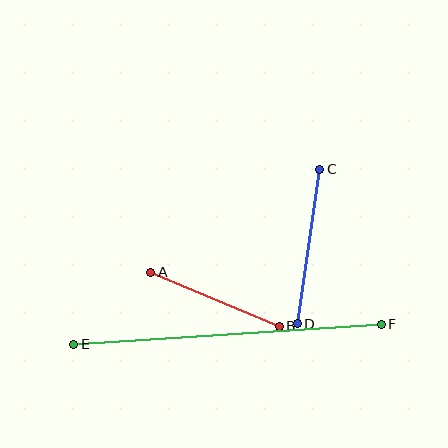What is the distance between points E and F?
The distance is approximately 308 pixels.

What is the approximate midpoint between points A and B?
The midpoint is at approximately (215, 299) pixels.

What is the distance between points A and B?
The distance is approximately 139 pixels.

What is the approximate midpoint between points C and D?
The midpoint is at approximately (309, 247) pixels.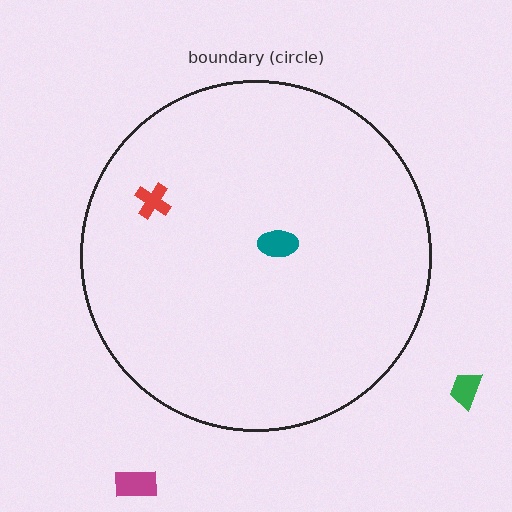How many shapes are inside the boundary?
2 inside, 2 outside.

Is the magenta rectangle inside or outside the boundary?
Outside.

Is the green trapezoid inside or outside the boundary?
Outside.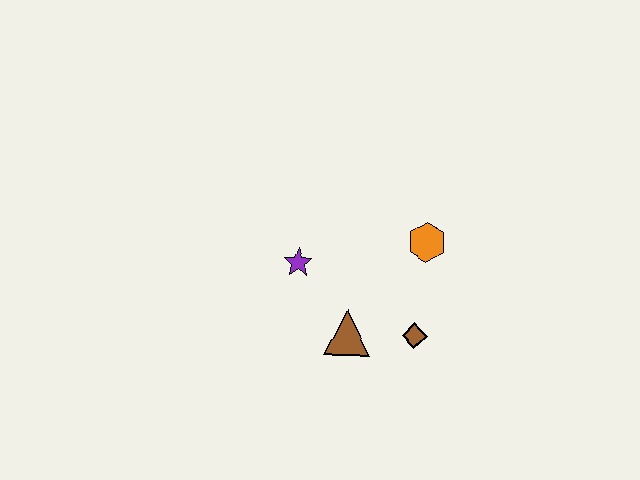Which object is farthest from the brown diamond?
The purple star is farthest from the brown diamond.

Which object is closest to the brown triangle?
The brown diamond is closest to the brown triangle.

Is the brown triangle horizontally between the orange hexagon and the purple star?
Yes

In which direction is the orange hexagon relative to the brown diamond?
The orange hexagon is above the brown diamond.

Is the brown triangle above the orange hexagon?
No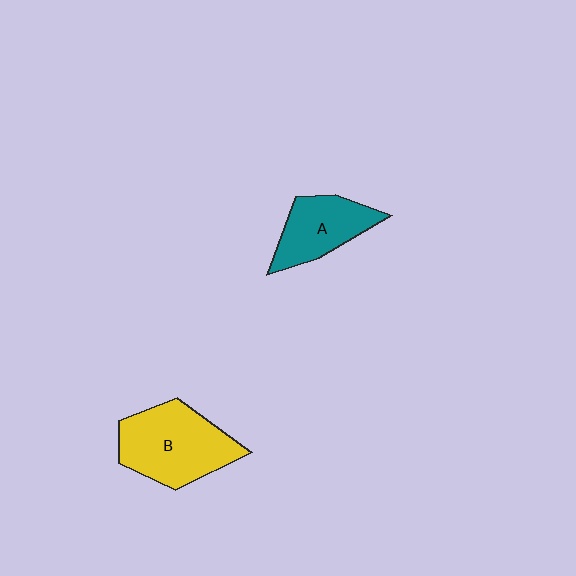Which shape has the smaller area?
Shape A (teal).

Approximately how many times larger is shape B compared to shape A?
Approximately 1.5 times.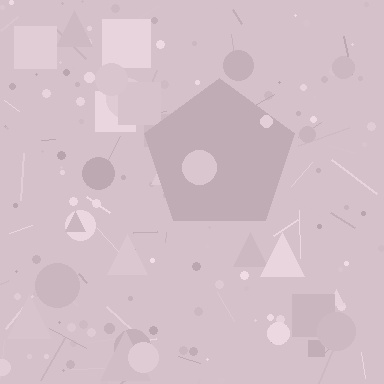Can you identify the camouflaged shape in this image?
The camouflaged shape is a pentagon.